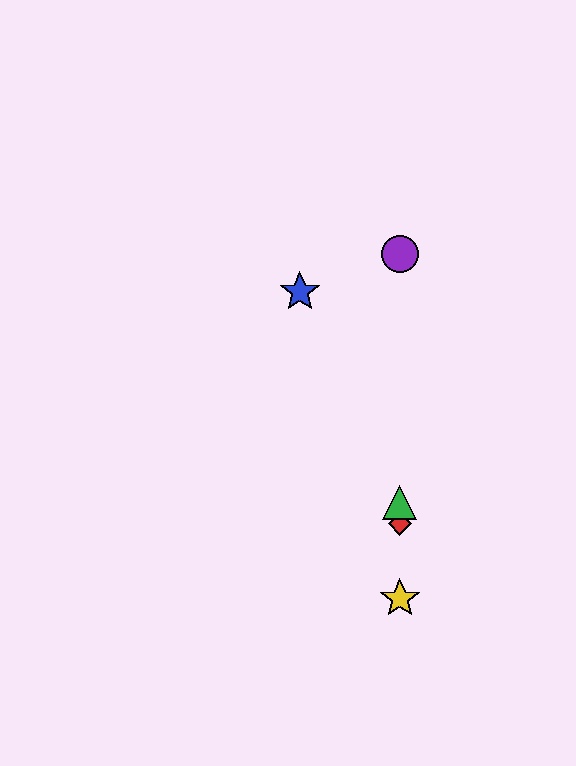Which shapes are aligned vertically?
The red diamond, the green triangle, the yellow star, the purple circle are aligned vertically.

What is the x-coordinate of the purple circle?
The purple circle is at x≈400.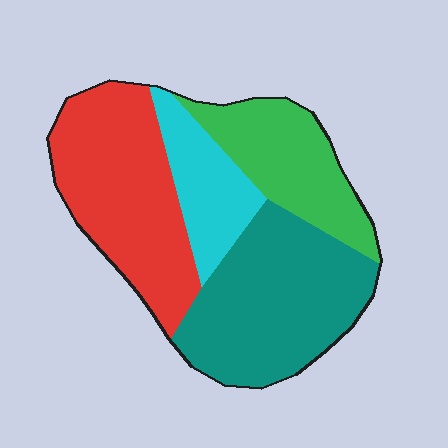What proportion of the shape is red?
Red covers around 30% of the shape.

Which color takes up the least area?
Cyan, at roughly 15%.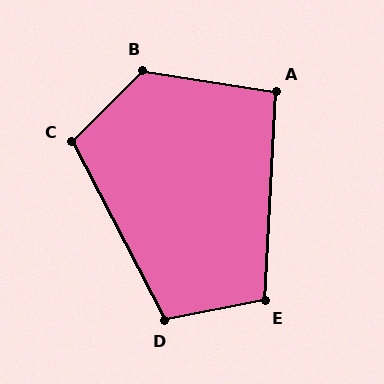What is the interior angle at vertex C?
Approximately 107 degrees (obtuse).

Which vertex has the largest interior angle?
B, at approximately 126 degrees.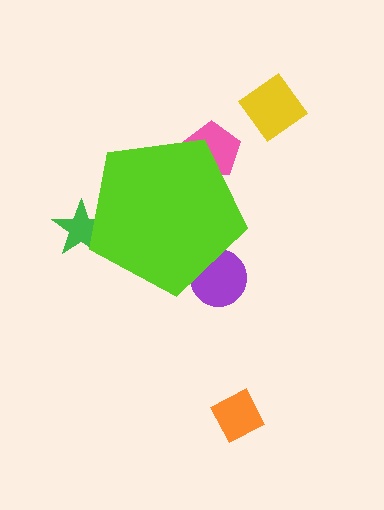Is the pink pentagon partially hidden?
Yes, the pink pentagon is partially hidden behind the lime pentagon.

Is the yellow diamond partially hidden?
No, the yellow diamond is fully visible.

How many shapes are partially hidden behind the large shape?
3 shapes are partially hidden.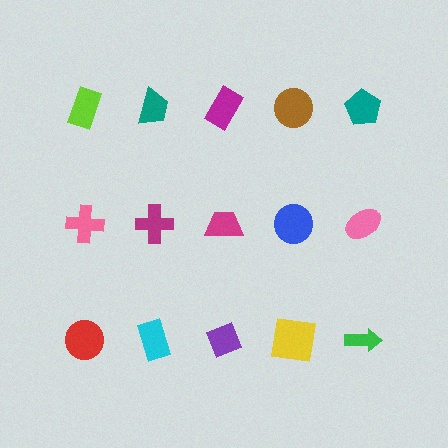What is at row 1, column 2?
A teal trapezoid.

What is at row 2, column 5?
A pink ellipse.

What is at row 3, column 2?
A cyan rectangle.